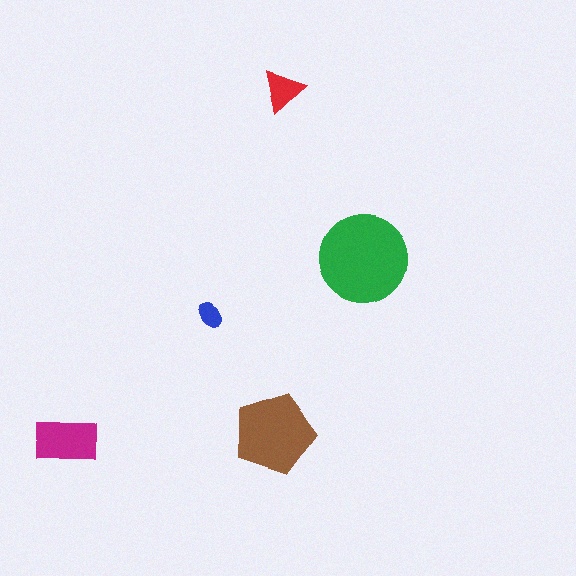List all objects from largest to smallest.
The green circle, the brown pentagon, the magenta rectangle, the red triangle, the blue ellipse.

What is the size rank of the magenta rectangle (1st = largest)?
3rd.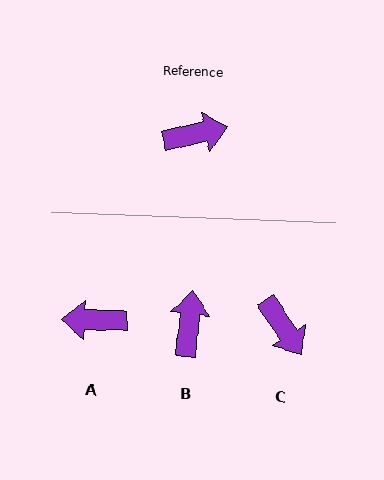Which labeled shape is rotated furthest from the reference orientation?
A, about 167 degrees away.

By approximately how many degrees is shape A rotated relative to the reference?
Approximately 167 degrees counter-clockwise.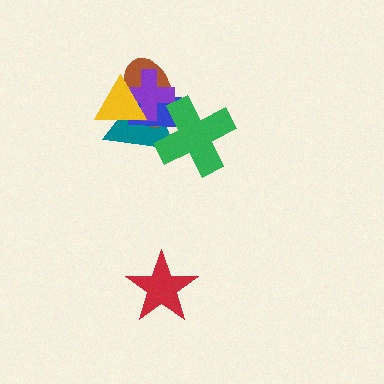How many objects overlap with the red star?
0 objects overlap with the red star.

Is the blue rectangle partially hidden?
Yes, it is partially covered by another shape.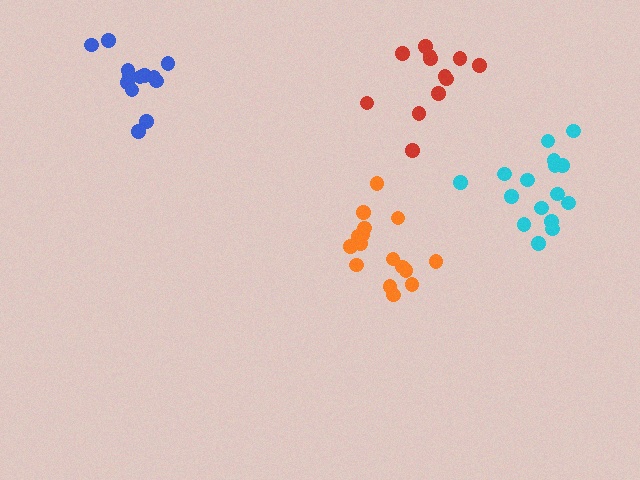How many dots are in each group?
Group 1: 16 dots, Group 2: 16 dots, Group 3: 12 dots, Group 4: 13 dots (57 total).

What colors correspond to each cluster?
The clusters are colored: orange, cyan, red, blue.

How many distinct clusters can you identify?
There are 4 distinct clusters.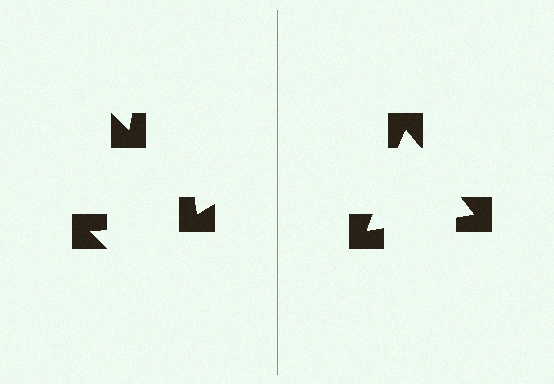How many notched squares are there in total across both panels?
6 — 3 on each side.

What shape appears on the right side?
An illusory triangle.